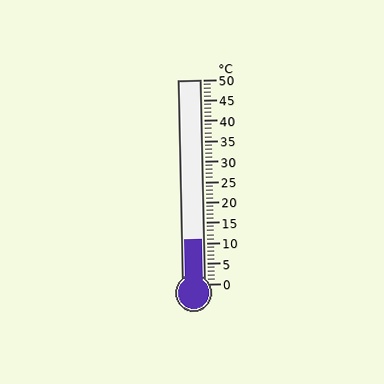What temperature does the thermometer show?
The thermometer shows approximately 11°C.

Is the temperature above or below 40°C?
The temperature is below 40°C.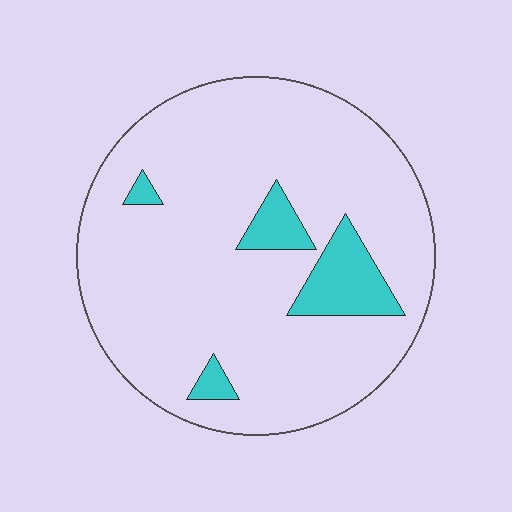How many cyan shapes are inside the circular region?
4.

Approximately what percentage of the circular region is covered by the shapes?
Approximately 10%.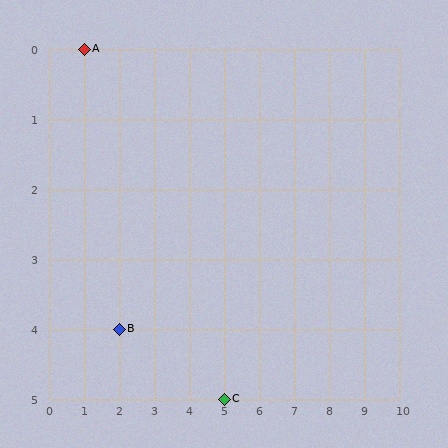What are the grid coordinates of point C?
Point C is at grid coordinates (5, 5).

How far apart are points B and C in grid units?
Points B and C are 3 columns and 1 row apart (about 3.2 grid units diagonally).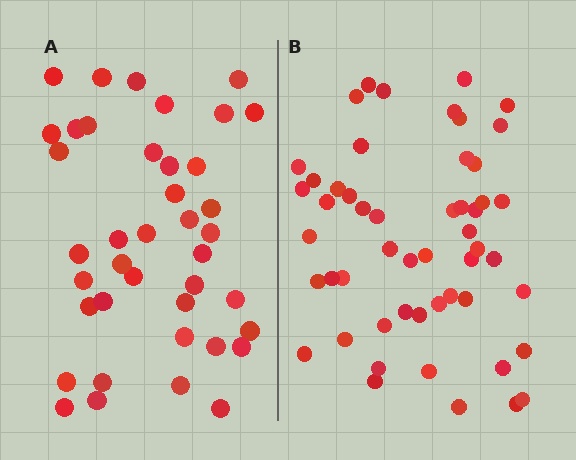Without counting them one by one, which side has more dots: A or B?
Region B (the right region) has more dots.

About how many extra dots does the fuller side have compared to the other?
Region B has roughly 12 or so more dots than region A.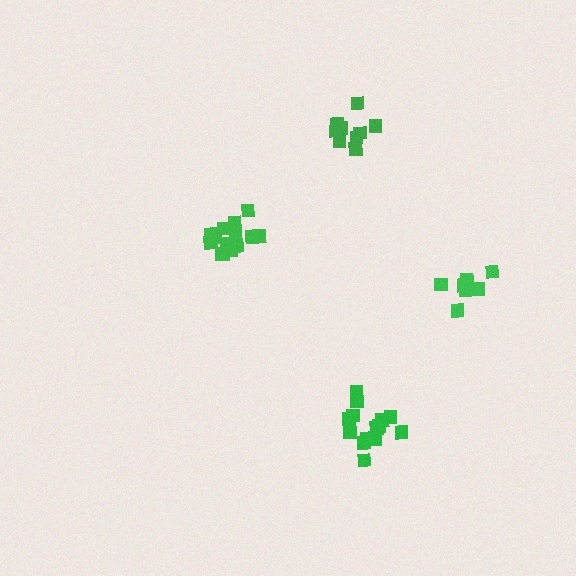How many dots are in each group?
Group 1: 9 dots, Group 2: 8 dots, Group 3: 14 dots, Group 4: 14 dots (45 total).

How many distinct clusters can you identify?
There are 4 distinct clusters.